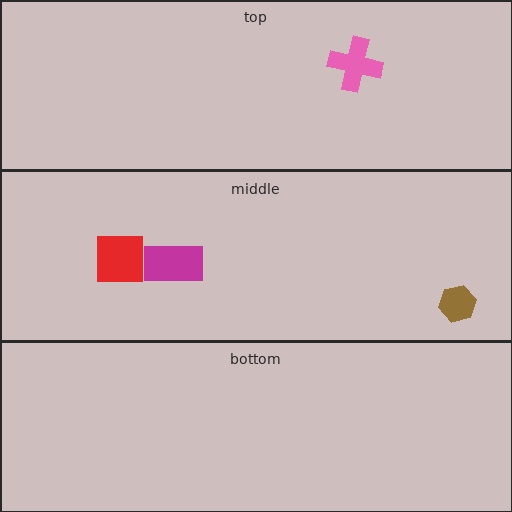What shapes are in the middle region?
The magenta rectangle, the brown hexagon, the red square.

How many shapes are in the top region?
1.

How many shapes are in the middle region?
3.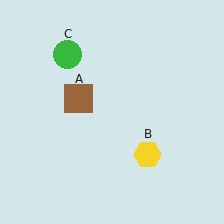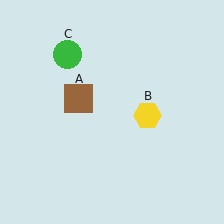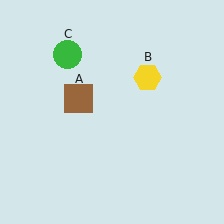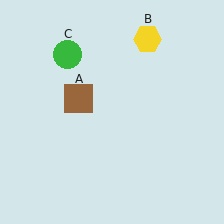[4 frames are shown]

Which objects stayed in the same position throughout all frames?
Brown square (object A) and green circle (object C) remained stationary.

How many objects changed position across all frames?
1 object changed position: yellow hexagon (object B).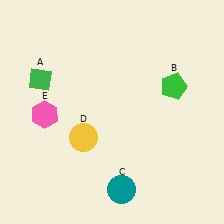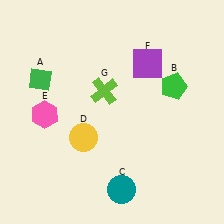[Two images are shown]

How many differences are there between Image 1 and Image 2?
There are 2 differences between the two images.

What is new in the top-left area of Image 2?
A lime cross (G) was added in the top-left area of Image 2.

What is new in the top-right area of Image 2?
A purple square (F) was added in the top-right area of Image 2.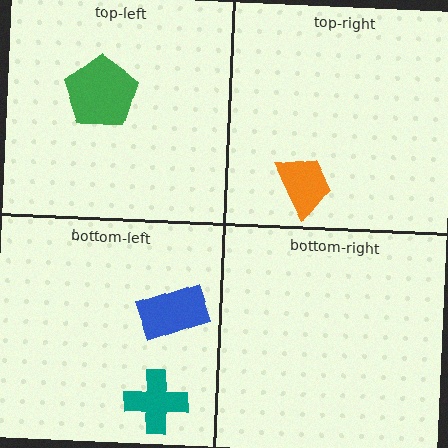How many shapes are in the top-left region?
1.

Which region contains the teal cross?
The bottom-left region.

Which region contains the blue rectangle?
The bottom-left region.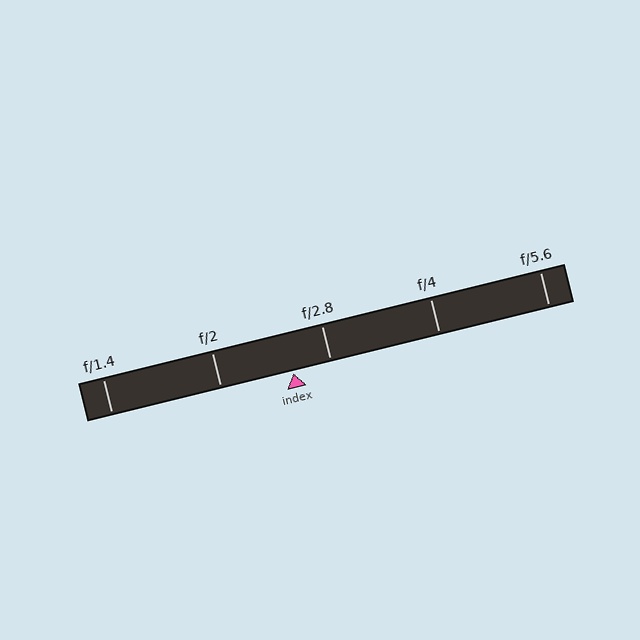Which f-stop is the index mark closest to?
The index mark is closest to f/2.8.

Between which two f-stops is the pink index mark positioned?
The index mark is between f/2 and f/2.8.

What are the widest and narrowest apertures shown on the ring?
The widest aperture shown is f/1.4 and the narrowest is f/5.6.